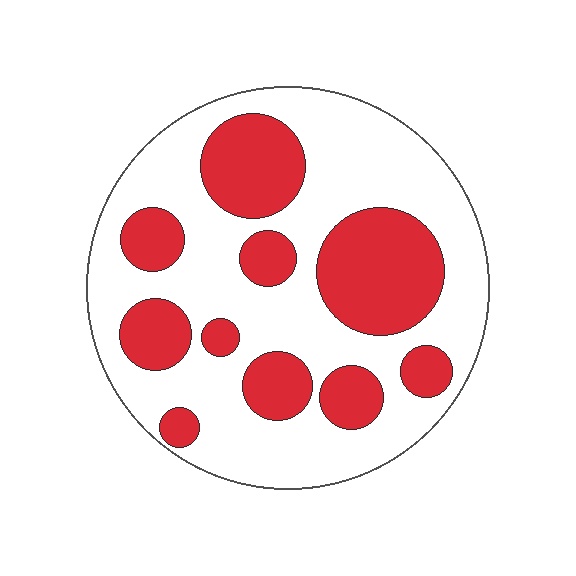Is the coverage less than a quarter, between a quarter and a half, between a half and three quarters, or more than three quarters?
Between a quarter and a half.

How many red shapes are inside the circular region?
10.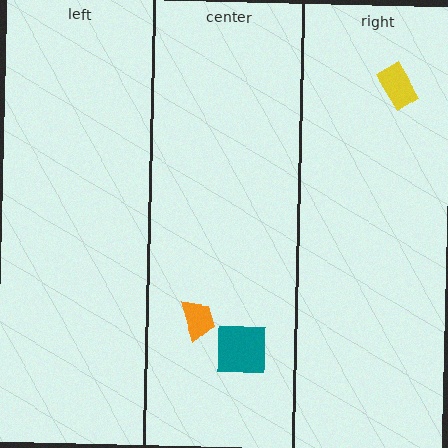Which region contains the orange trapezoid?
The center region.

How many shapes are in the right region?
1.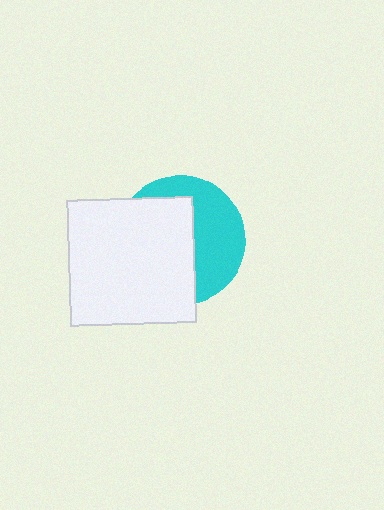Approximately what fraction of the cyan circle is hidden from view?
Roughly 57% of the cyan circle is hidden behind the white square.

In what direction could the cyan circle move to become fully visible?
The cyan circle could move right. That would shift it out from behind the white square entirely.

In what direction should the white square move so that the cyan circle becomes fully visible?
The white square should move left. That is the shortest direction to clear the overlap and leave the cyan circle fully visible.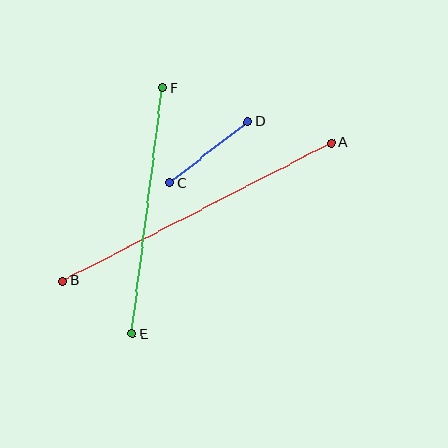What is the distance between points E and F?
The distance is approximately 247 pixels.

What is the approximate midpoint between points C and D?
The midpoint is at approximately (209, 152) pixels.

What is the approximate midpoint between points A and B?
The midpoint is at approximately (197, 212) pixels.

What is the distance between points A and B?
The distance is approximately 302 pixels.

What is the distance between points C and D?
The distance is approximately 99 pixels.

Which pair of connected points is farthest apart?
Points A and B are farthest apart.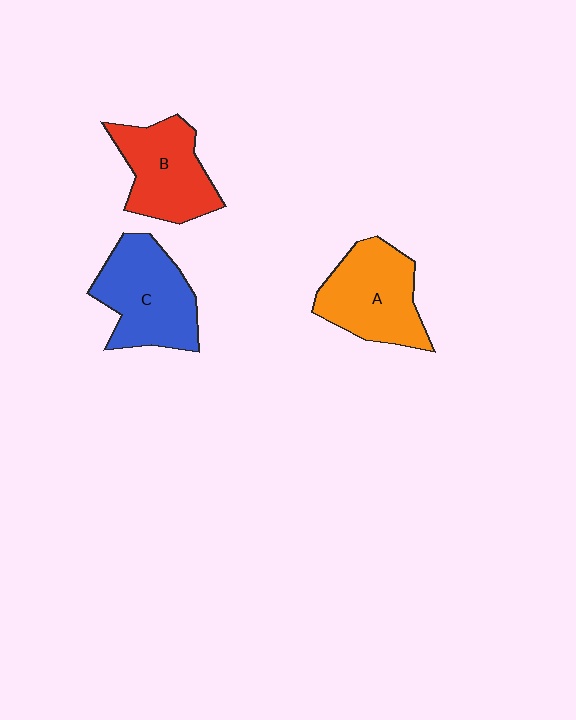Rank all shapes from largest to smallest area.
From largest to smallest: C (blue), A (orange), B (red).